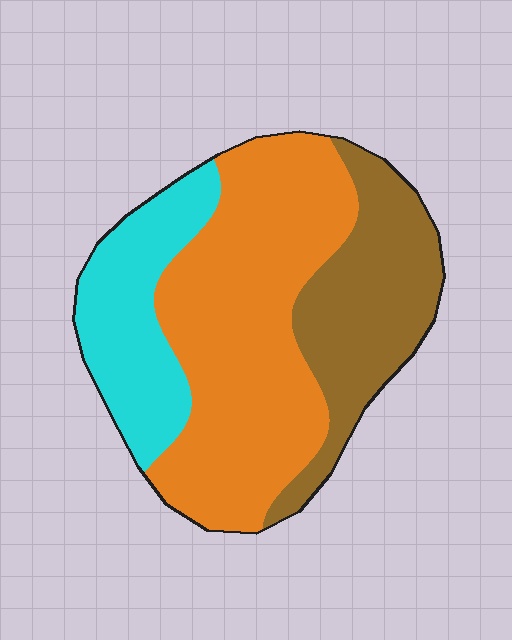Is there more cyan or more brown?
Brown.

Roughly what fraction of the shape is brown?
Brown covers around 25% of the shape.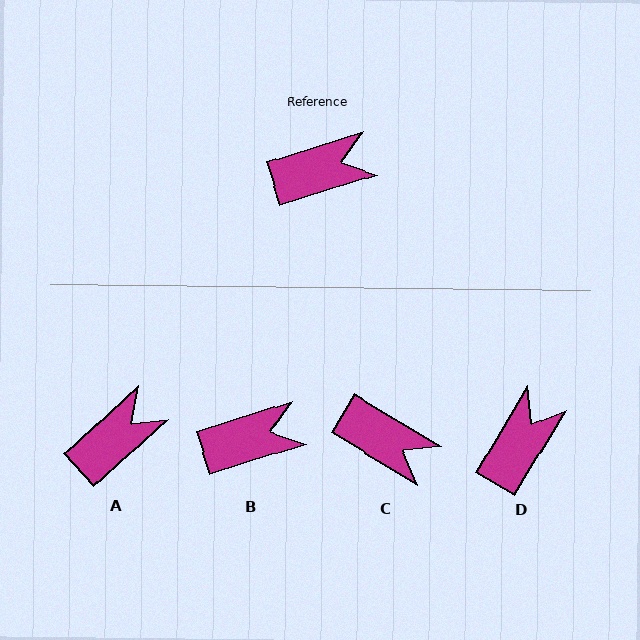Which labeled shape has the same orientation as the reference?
B.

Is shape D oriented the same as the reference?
No, it is off by about 41 degrees.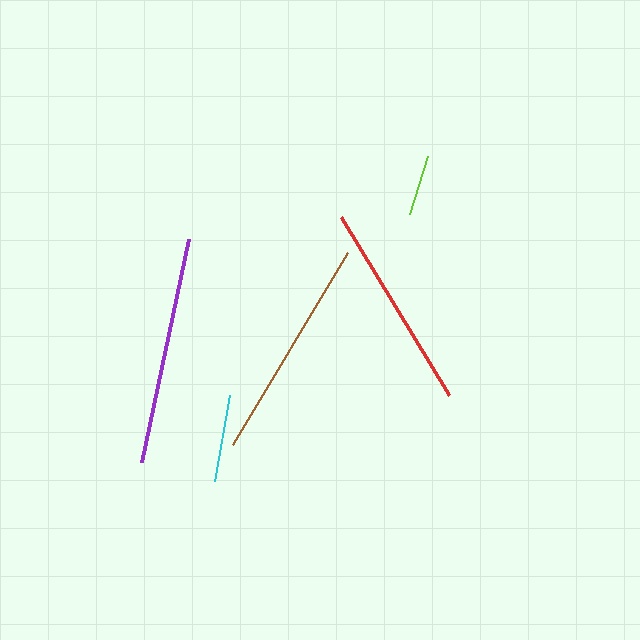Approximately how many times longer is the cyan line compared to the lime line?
The cyan line is approximately 1.4 times the length of the lime line.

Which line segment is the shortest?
The lime line is the shortest at approximately 61 pixels.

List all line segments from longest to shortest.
From longest to shortest: purple, brown, red, cyan, lime.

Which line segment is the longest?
The purple line is the longest at approximately 228 pixels.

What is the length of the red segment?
The red segment is approximately 209 pixels long.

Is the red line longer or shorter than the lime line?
The red line is longer than the lime line.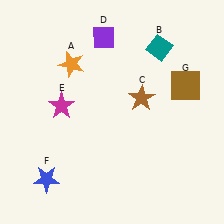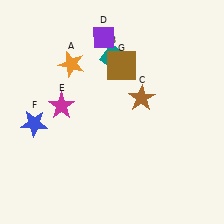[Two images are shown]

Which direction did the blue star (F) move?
The blue star (F) moved up.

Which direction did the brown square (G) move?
The brown square (G) moved left.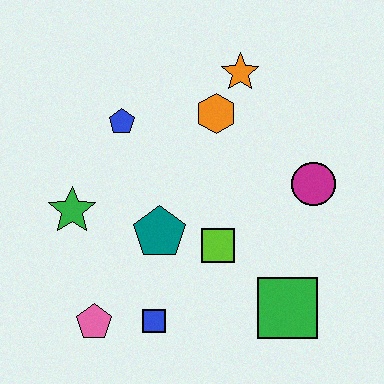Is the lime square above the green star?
No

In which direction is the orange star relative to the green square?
The orange star is above the green square.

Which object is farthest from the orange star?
The pink pentagon is farthest from the orange star.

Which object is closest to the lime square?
The teal pentagon is closest to the lime square.